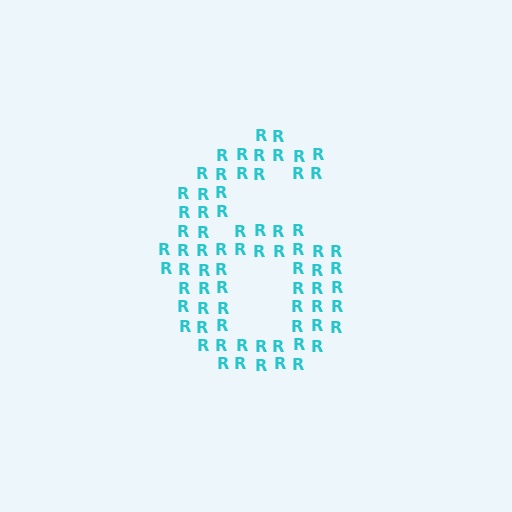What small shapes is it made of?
It is made of small letter R's.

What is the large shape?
The large shape is the digit 6.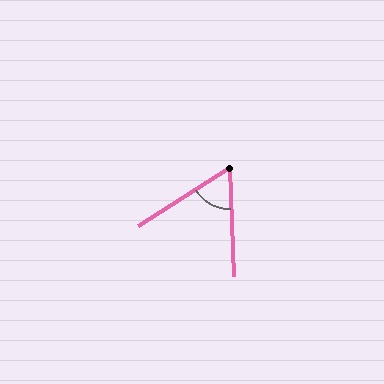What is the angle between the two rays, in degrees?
Approximately 60 degrees.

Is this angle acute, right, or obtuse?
It is acute.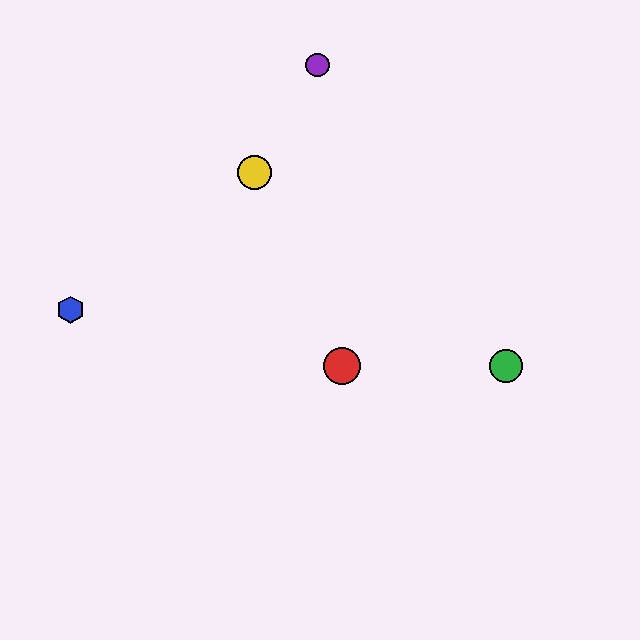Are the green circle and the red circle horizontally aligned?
Yes, both are at y≈366.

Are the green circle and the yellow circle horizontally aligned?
No, the green circle is at y≈366 and the yellow circle is at y≈173.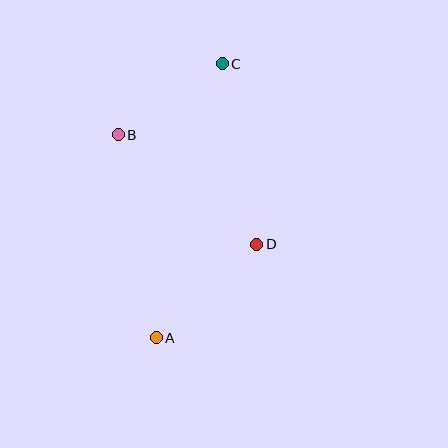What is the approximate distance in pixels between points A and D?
The distance between A and D is approximately 137 pixels.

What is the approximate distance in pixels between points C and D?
The distance between C and D is approximately 184 pixels.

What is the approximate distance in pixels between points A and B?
The distance between A and B is approximately 207 pixels.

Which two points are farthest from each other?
Points A and C are farthest from each other.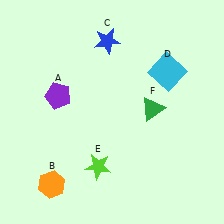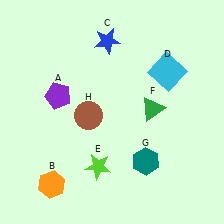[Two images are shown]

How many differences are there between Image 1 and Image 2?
There are 2 differences between the two images.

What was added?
A teal hexagon (G), a brown circle (H) were added in Image 2.